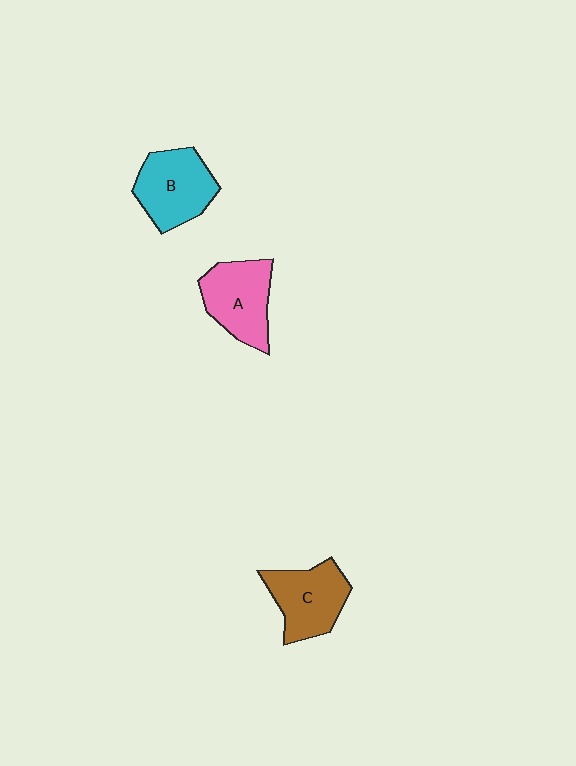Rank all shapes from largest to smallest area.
From largest to smallest: B (cyan), A (pink), C (brown).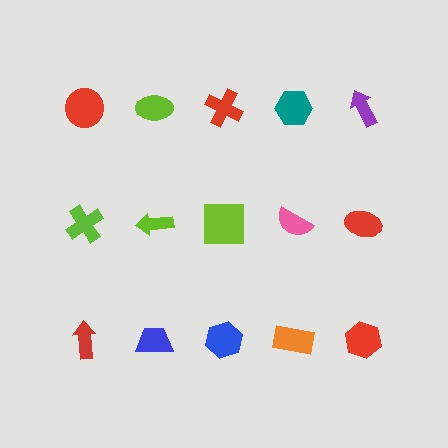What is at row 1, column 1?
A red circle.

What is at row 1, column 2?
A lime ellipse.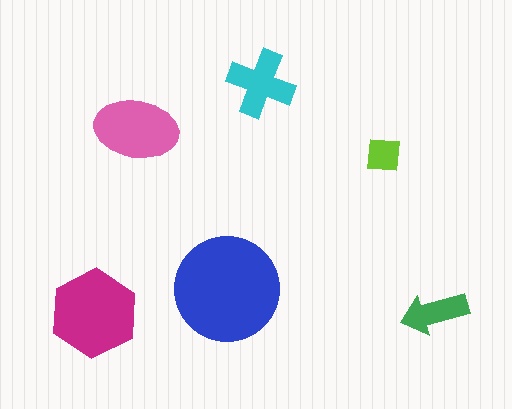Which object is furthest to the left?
The magenta hexagon is leftmost.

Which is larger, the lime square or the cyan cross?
The cyan cross.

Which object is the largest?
The blue circle.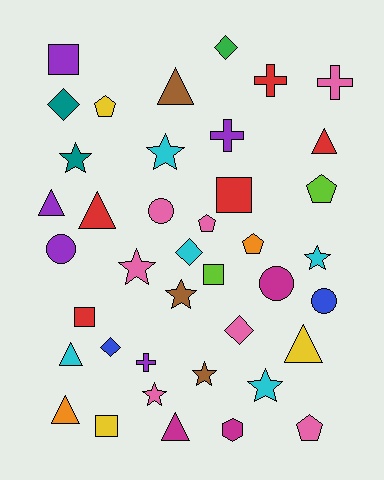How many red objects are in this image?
There are 5 red objects.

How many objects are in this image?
There are 40 objects.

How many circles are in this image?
There are 4 circles.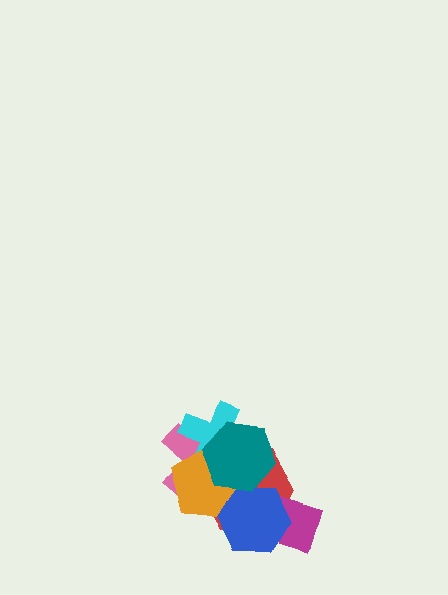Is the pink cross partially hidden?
Yes, it is partially covered by another shape.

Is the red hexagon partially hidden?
Yes, it is partially covered by another shape.